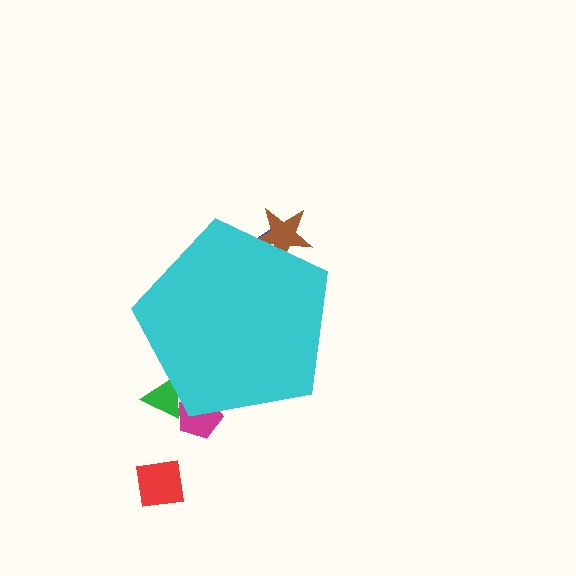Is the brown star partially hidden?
Yes, the brown star is partially hidden behind the cyan pentagon.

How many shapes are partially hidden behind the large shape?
4 shapes are partially hidden.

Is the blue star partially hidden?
Yes, the blue star is partially hidden behind the cyan pentagon.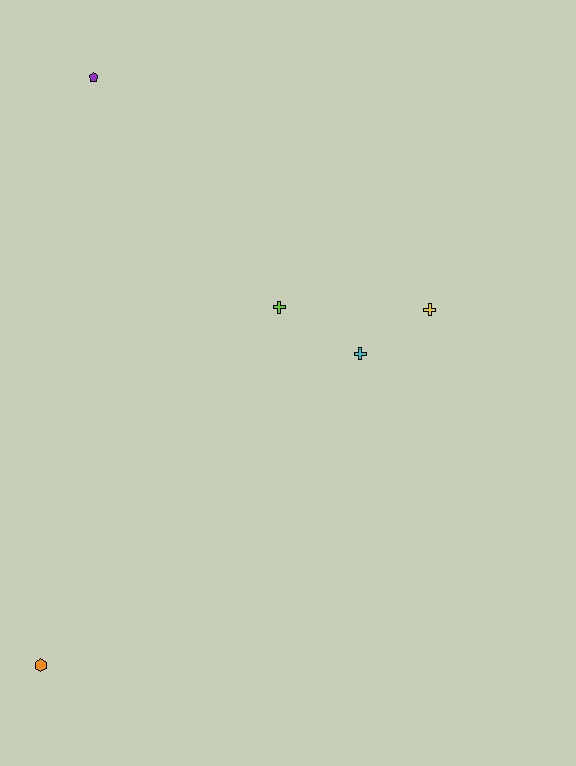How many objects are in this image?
There are 5 objects.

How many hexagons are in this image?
There is 1 hexagon.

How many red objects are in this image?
There are no red objects.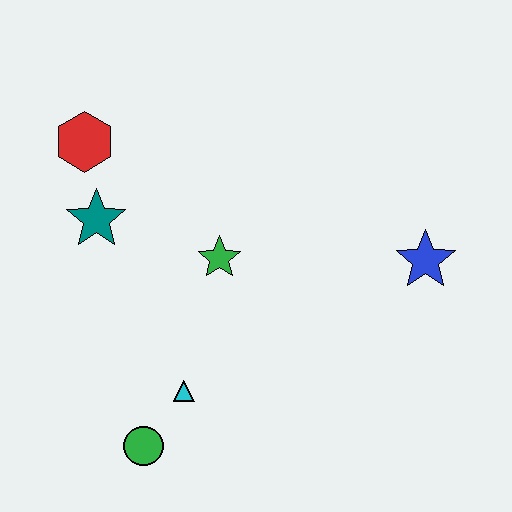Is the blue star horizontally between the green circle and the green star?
No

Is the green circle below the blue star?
Yes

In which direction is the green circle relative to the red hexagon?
The green circle is below the red hexagon.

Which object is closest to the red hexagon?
The teal star is closest to the red hexagon.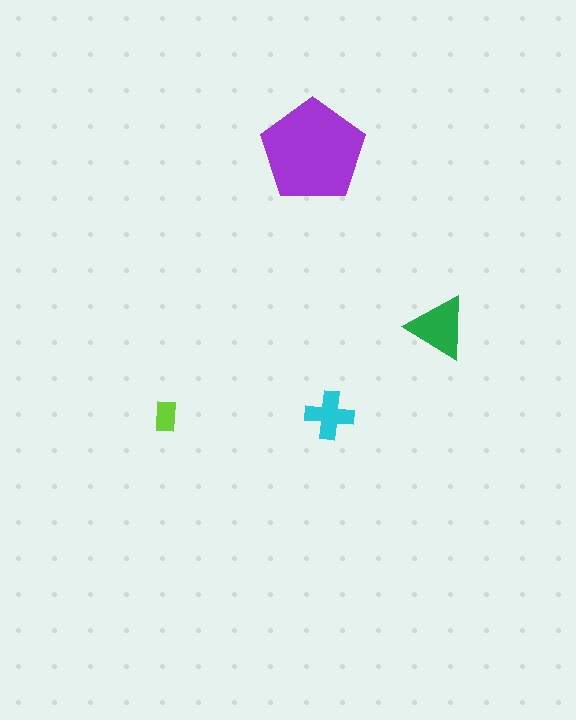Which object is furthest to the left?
The lime rectangle is leftmost.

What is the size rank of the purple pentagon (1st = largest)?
1st.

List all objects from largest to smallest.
The purple pentagon, the green triangle, the cyan cross, the lime rectangle.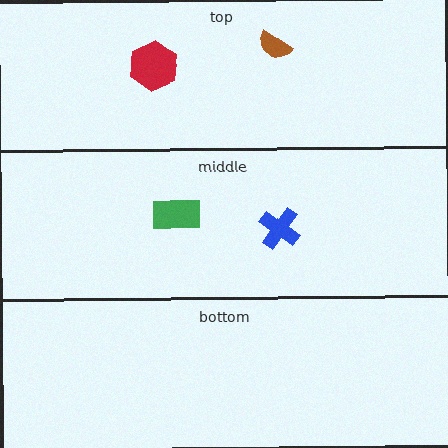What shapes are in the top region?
The brown semicircle, the red hexagon.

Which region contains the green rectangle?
The middle region.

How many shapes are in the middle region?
2.